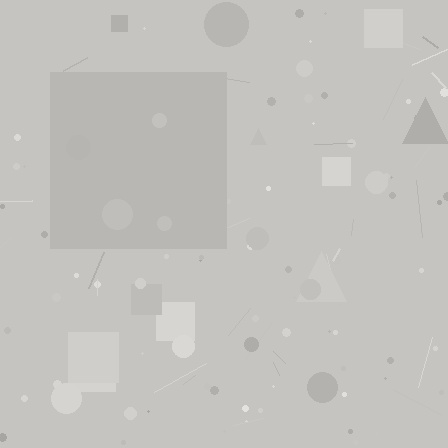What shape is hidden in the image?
A square is hidden in the image.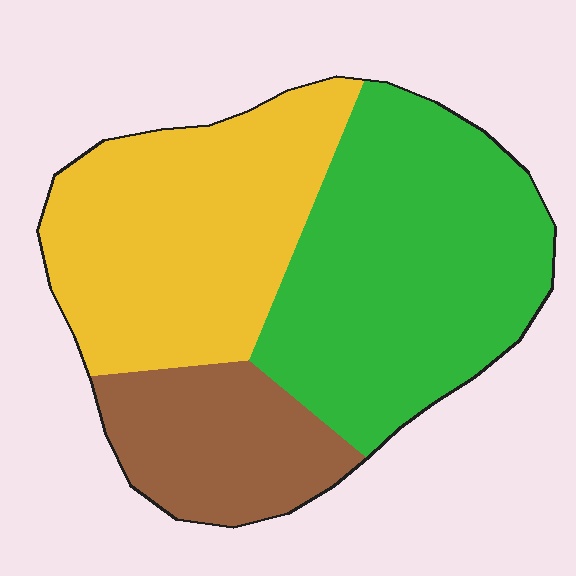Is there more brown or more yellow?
Yellow.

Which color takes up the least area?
Brown, at roughly 20%.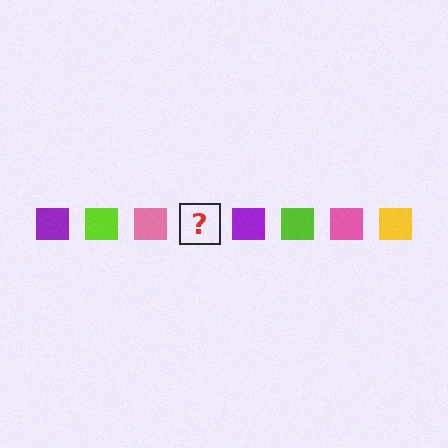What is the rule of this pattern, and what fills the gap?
The rule is that the pattern cycles through purple, lime, pink, yellow squares. The gap should be filled with a yellow square.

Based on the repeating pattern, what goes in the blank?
The blank should be a yellow square.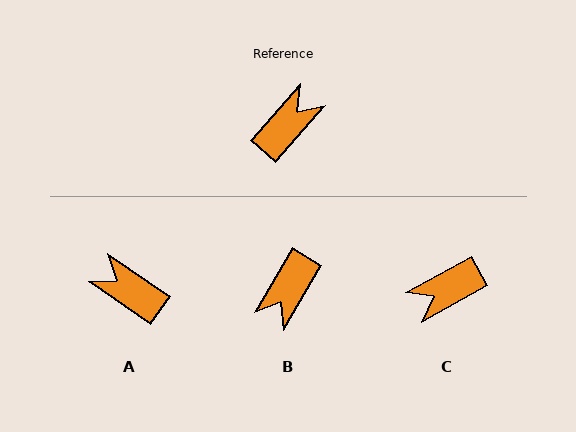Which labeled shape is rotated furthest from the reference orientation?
B, about 170 degrees away.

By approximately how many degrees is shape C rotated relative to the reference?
Approximately 160 degrees counter-clockwise.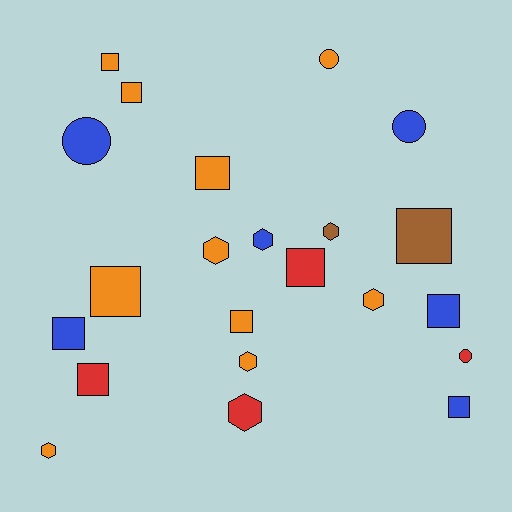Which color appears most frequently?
Orange, with 10 objects.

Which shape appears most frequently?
Square, with 11 objects.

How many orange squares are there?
There are 5 orange squares.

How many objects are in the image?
There are 22 objects.